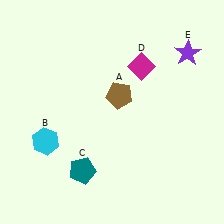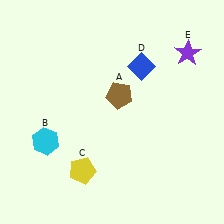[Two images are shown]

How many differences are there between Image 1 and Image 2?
There are 2 differences between the two images.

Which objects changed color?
C changed from teal to yellow. D changed from magenta to blue.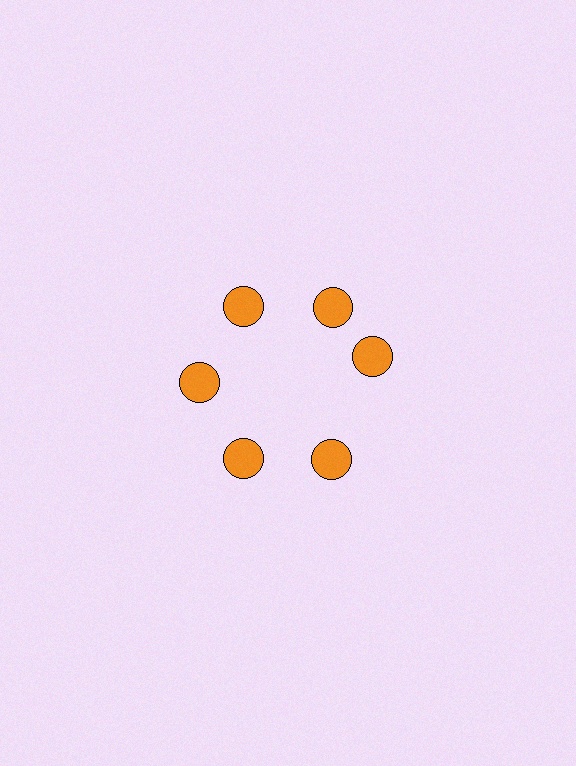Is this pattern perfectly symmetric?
No. The 6 orange circles are arranged in a ring, but one element near the 3 o'clock position is rotated out of alignment along the ring, breaking the 6-fold rotational symmetry.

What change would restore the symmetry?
The symmetry would be restored by rotating it back into even spacing with its neighbors so that all 6 circles sit at equal angles and equal distance from the center.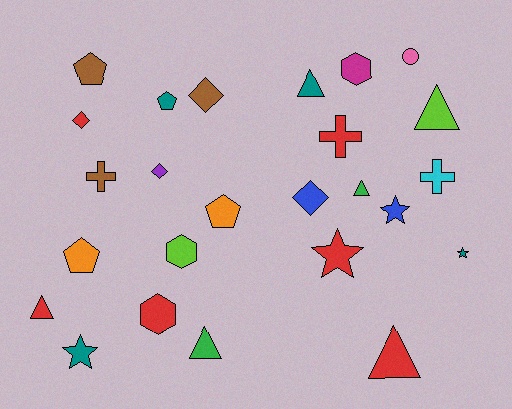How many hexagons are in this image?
There are 3 hexagons.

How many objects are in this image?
There are 25 objects.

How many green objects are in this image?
There are 2 green objects.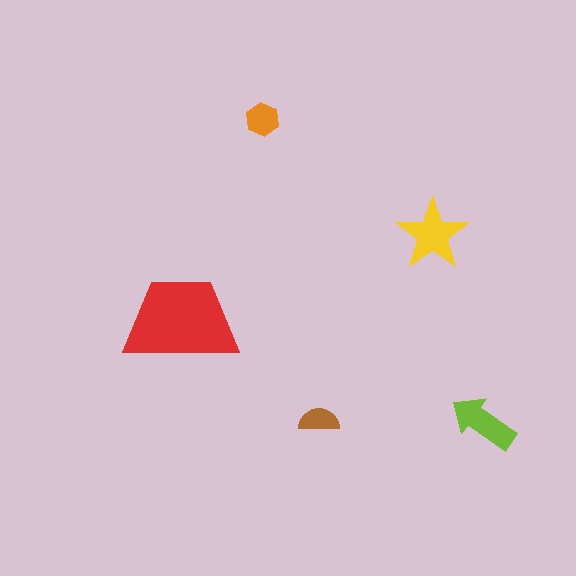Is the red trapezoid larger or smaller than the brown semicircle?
Larger.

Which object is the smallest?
The brown semicircle.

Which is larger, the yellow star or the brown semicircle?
The yellow star.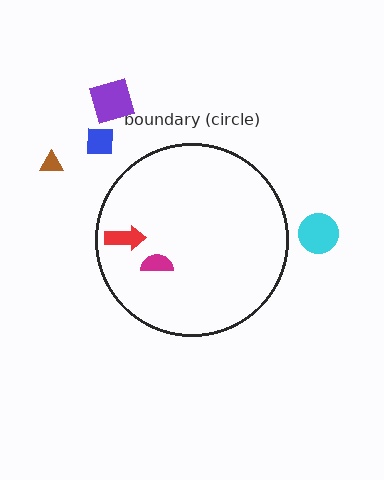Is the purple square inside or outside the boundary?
Outside.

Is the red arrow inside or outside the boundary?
Inside.